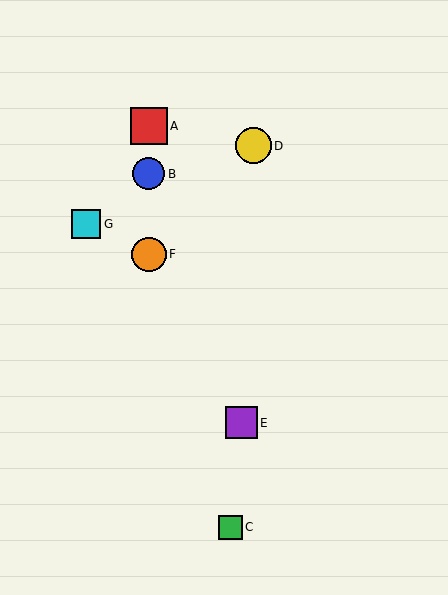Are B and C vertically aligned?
No, B is at x≈149 and C is at x≈230.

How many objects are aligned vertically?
3 objects (A, B, F) are aligned vertically.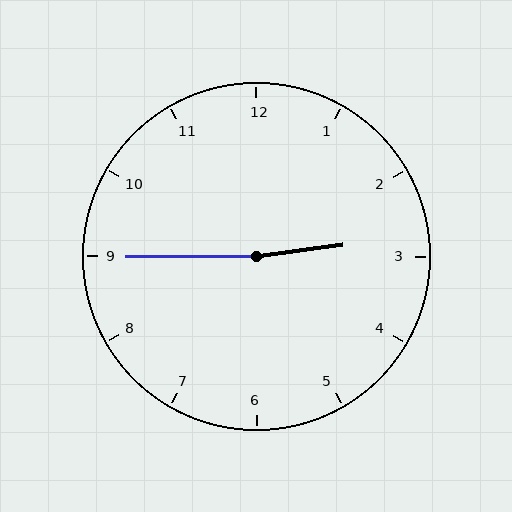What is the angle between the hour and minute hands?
Approximately 172 degrees.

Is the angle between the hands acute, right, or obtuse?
It is obtuse.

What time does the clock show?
2:45.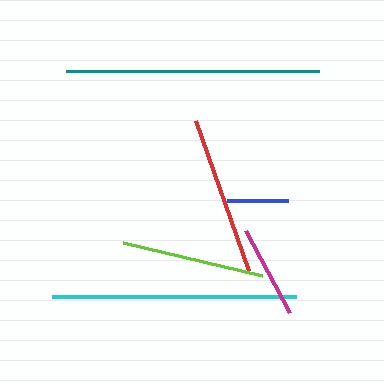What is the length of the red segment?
The red segment is approximately 159 pixels long.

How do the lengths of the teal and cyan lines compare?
The teal and cyan lines are approximately the same length.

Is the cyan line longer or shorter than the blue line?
The cyan line is longer than the blue line.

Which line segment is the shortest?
The blue line is the shortest at approximately 61 pixels.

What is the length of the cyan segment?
The cyan segment is approximately 244 pixels long.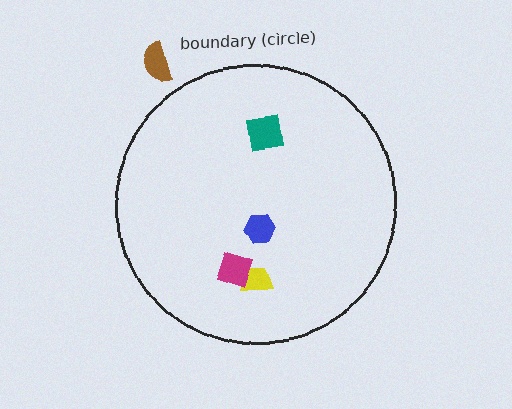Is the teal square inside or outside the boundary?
Inside.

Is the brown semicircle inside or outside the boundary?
Outside.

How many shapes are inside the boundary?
4 inside, 1 outside.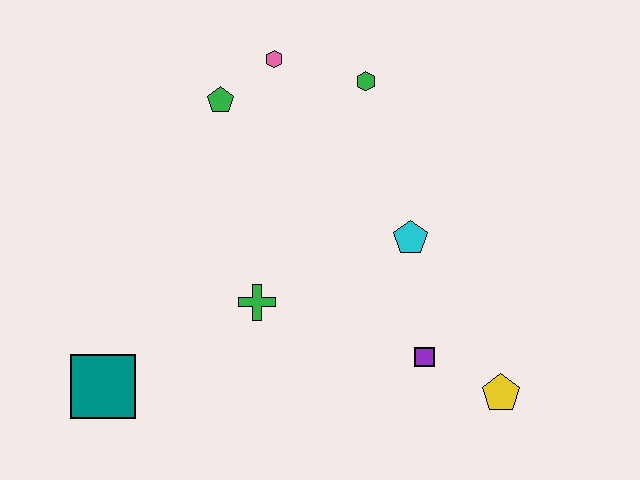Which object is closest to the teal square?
The green cross is closest to the teal square.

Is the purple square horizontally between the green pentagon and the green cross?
No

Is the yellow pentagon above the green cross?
No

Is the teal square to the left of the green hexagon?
Yes